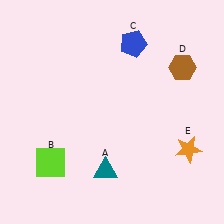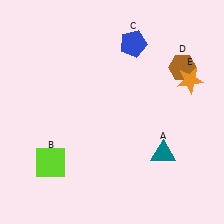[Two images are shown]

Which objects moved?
The objects that moved are: the teal triangle (A), the orange star (E).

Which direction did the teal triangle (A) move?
The teal triangle (A) moved right.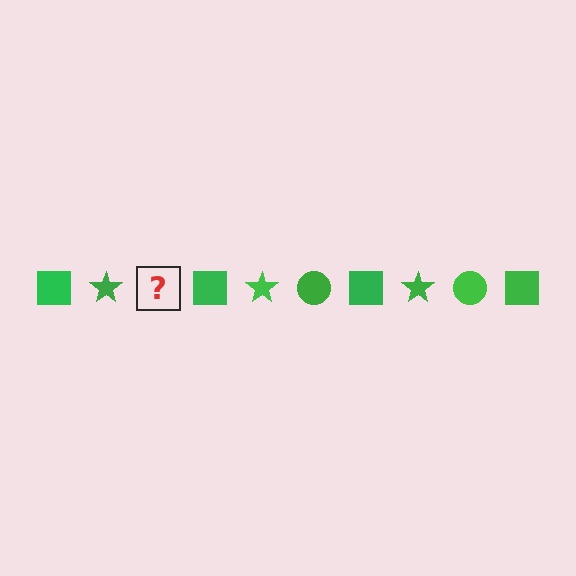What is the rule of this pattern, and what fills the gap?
The rule is that the pattern cycles through square, star, circle shapes in green. The gap should be filled with a green circle.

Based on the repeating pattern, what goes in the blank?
The blank should be a green circle.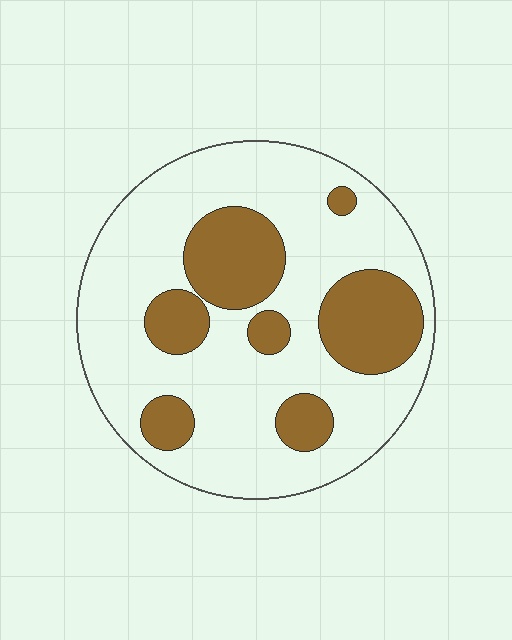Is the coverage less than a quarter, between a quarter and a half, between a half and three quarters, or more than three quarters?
Between a quarter and a half.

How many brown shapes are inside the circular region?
7.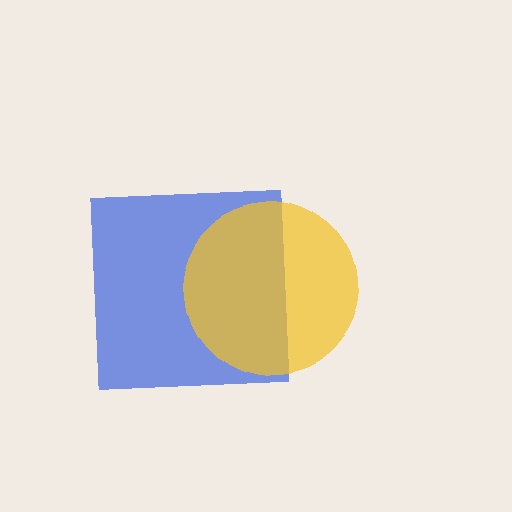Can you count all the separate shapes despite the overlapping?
Yes, there are 2 separate shapes.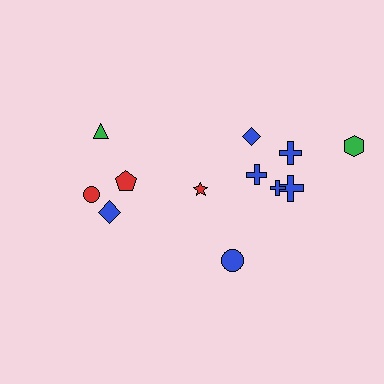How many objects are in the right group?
There are 8 objects.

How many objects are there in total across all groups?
There are 12 objects.